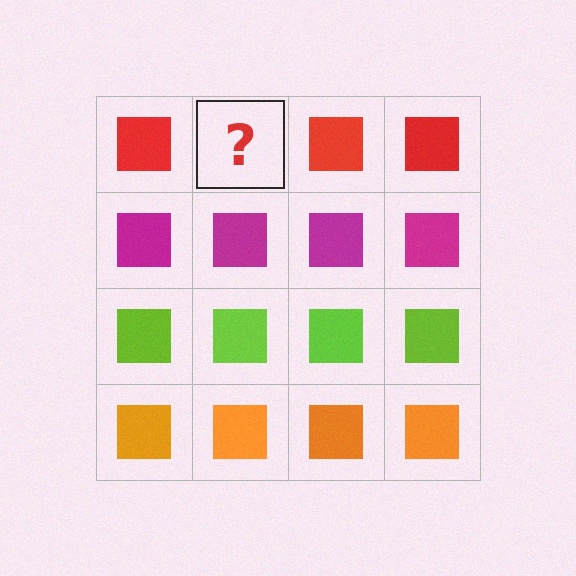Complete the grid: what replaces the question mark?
The question mark should be replaced with a red square.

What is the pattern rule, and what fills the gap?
The rule is that each row has a consistent color. The gap should be filled with a red square.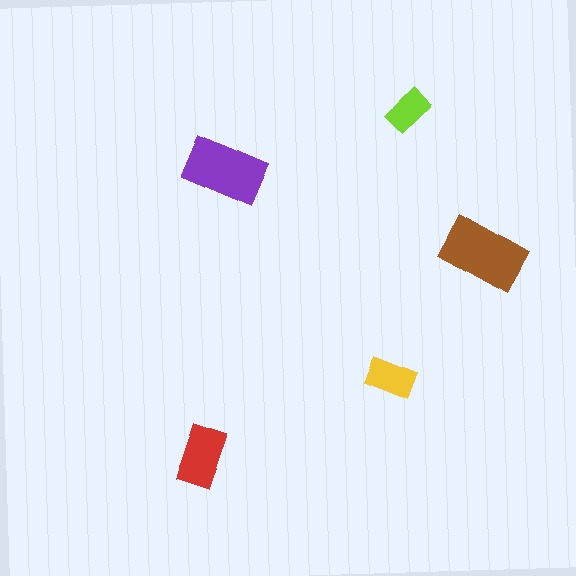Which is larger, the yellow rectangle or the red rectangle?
The red one.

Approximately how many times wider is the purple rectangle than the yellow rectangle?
About 1.5 times wider.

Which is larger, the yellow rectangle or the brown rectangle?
The brown one.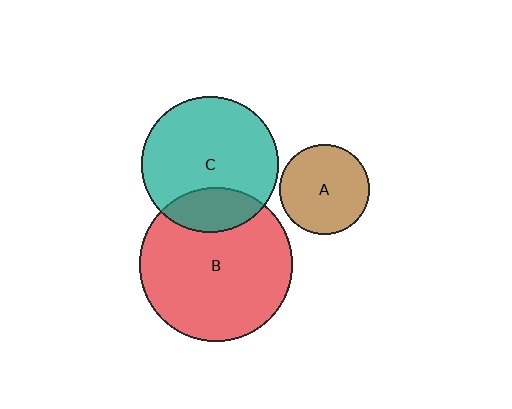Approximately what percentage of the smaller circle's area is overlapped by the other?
Approximately 20%.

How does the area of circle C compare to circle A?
Approximately 2.3 times.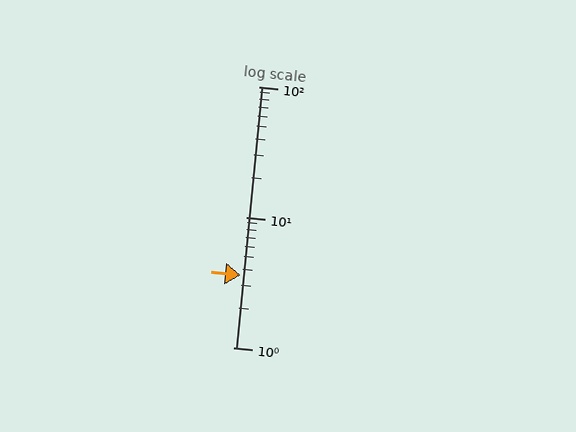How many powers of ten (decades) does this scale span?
The scale spans 2 decades, from 1 to 100.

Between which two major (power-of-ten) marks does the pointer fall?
The pointer is between 1 and 10.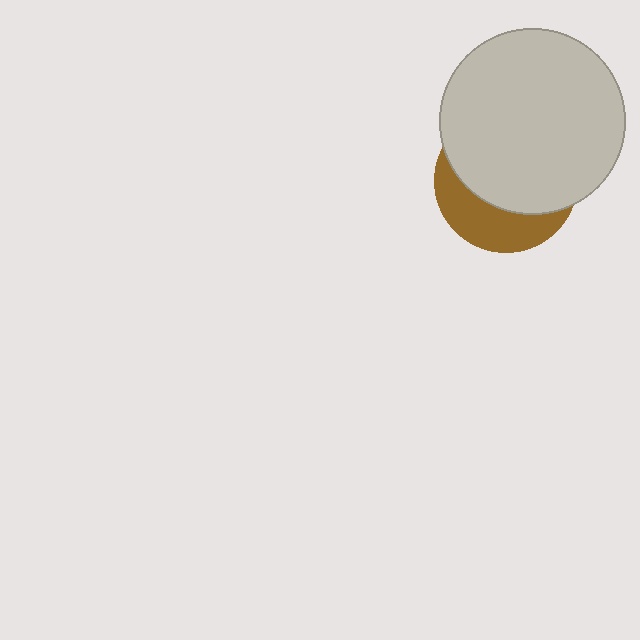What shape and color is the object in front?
The object in front is a light gray circle.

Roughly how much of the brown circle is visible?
A small part of it is visible (roughly 34%).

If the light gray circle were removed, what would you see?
You would see the complete brown circle.